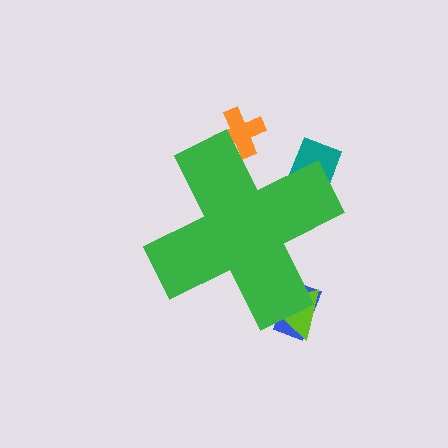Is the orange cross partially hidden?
Yes, the orange cross is partially hidden behind the green cross.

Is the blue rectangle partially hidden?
Yes, the blue rectangle is partially hidden behind the green cross.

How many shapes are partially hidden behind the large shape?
4 shapes are partially hidden.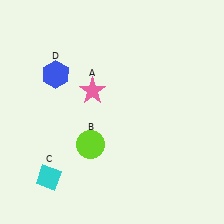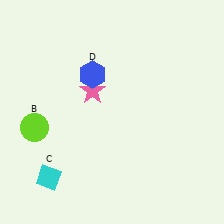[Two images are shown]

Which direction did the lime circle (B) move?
The lime circle (B) moved left.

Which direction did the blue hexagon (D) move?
The blue hexagon (D) moved right.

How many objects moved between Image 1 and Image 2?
2 objects moved between the two images.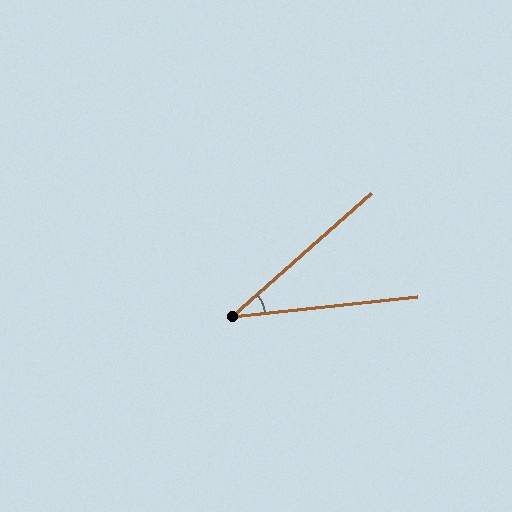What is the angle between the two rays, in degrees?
Approximately 35 degrees.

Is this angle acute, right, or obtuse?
It is acute.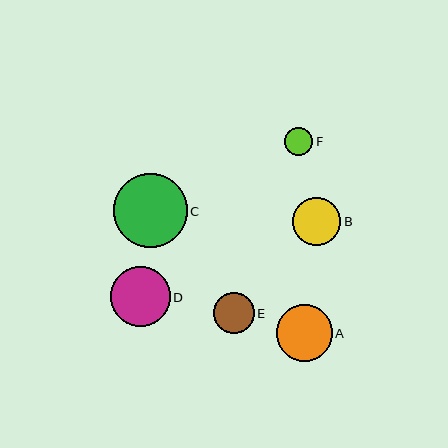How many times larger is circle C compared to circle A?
Circle C is approximately 1.3 times the size of circle A.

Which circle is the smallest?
Circle F is the smallest with a size of approximately 28 pixels.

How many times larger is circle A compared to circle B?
Circle A is approximately 1.2 times the size of circle B.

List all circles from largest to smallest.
From largest to smallest: C, D, A, B, E, F.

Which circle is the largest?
Circle C is the largest with a size of approximately 74 pixels.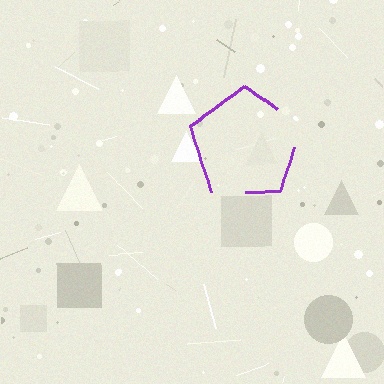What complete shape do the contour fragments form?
The contour fragments form a pentagon.